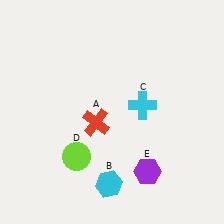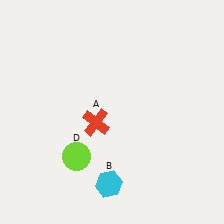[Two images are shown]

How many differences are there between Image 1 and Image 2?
There are 2 differences between the two images.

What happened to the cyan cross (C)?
The cyan cross (C) was removed in Image 2. It was in the top-right area of Image 1.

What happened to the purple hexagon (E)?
The purple hexagon (E) was removed in Image 2. It was in the bottom-right area of Image 1.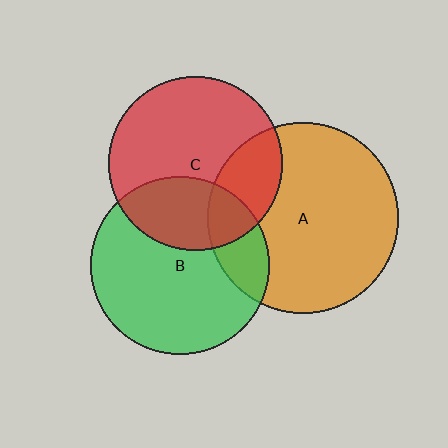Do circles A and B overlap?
Yes.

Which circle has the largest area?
Circle A (orange).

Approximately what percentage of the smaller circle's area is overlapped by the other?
Approximately 20%.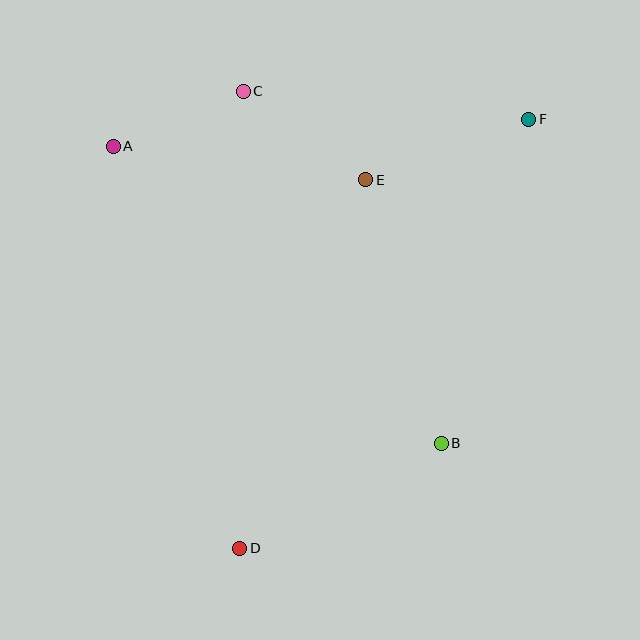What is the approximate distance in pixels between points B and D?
The distance between B and D is approximately 227 pixels.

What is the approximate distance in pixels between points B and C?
The distance between B and C is approximately 404 pixels.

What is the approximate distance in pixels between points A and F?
The distance between A and F is approximately 416 pixels.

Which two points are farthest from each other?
Points D and F are farthest from each other.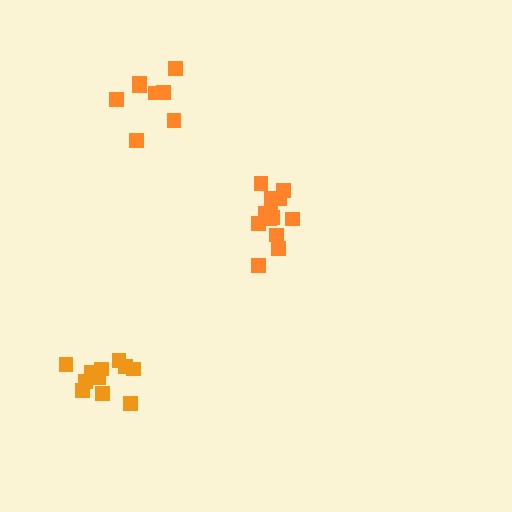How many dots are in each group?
Group 1: 13 dots, Group 2: 8 dots, Group 3: 11 dots (32 total).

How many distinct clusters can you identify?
There are 3 distinct clusters.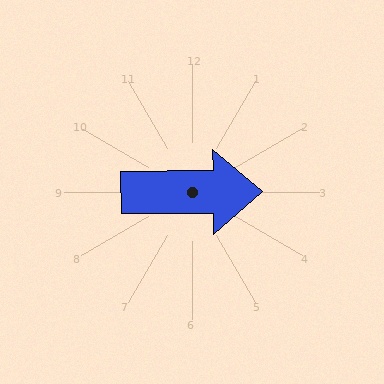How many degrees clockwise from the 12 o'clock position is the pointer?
Approximately 90 degrees.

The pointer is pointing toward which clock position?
Roughly 3 o'clock.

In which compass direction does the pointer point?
East.